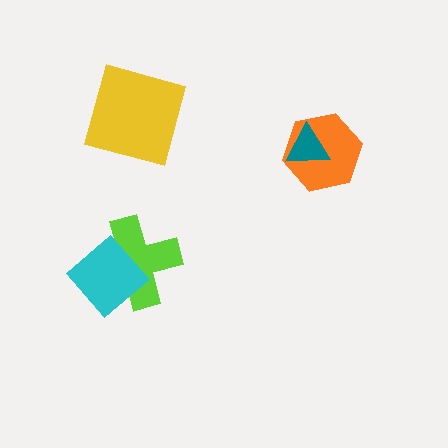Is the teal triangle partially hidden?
No, no other shape covers it.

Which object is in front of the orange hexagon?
The teal triangle is in front of the orange hexagon.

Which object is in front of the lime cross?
The cyan diamond is in front of the lime cross.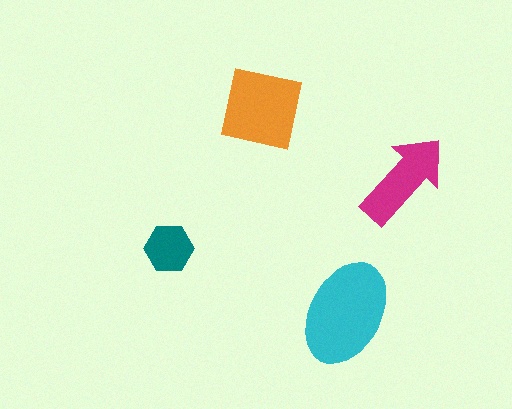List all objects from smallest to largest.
The teal hexagon, the magenta arrow, the orange square, the cyan ellipse.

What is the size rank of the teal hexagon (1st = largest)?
4th.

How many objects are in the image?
There are 4 objects in the image.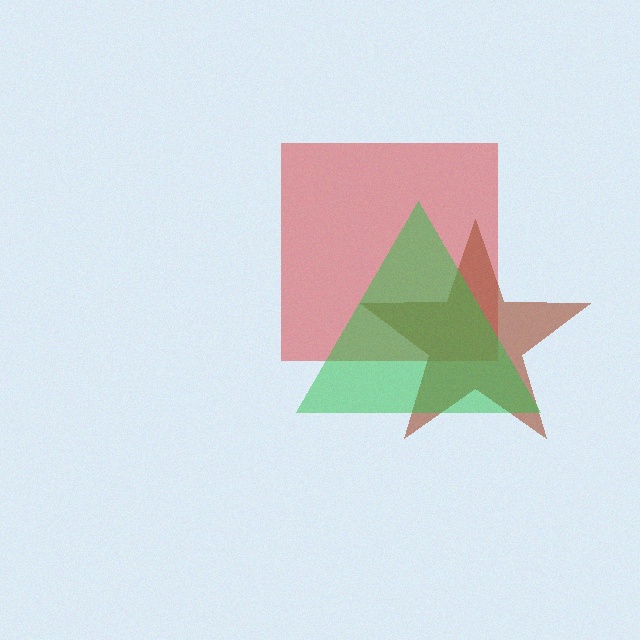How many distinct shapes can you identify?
There are 3 distinct shapes: a red square, a brown star, a green triangle.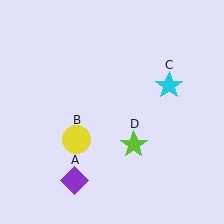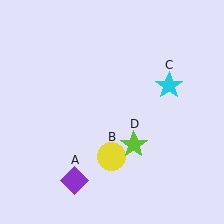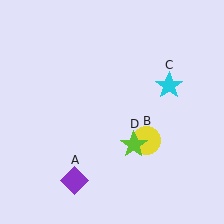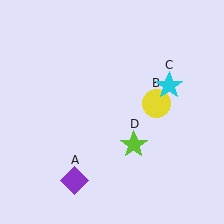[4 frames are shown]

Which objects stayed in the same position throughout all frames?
Purple diamond (object A) and cyan star (object C) and lime star (object D) remained stationary.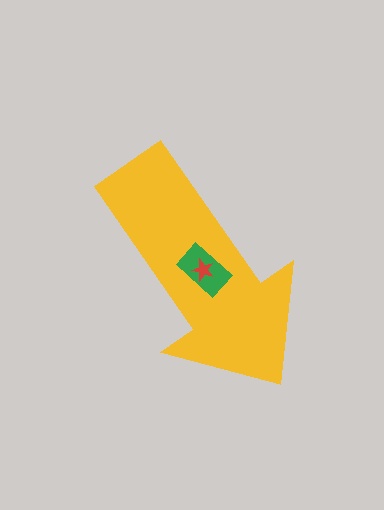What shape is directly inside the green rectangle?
The red star.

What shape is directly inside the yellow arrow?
The green rectangle.